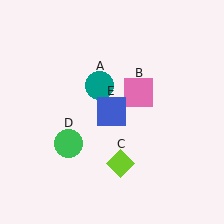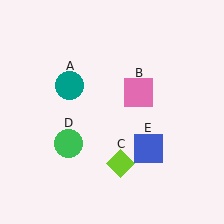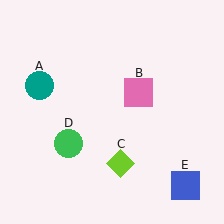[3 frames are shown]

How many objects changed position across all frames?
2 objects changed position: teal circle (object A), blue square (object E).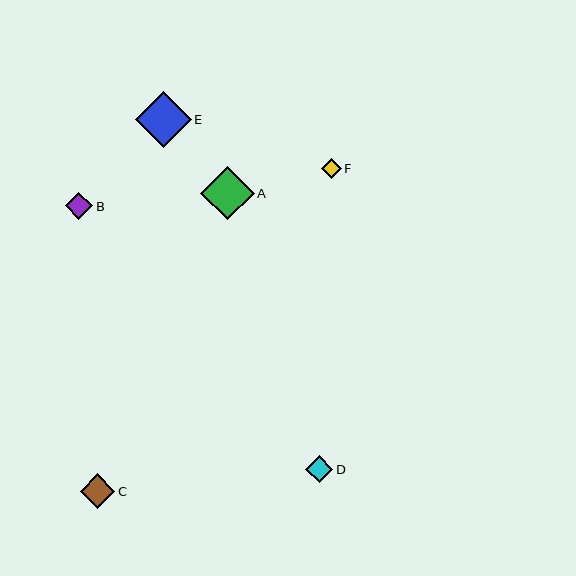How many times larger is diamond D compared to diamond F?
Diamond D is approximately 1.4 times the size of diamond F.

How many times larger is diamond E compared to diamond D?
Diamond E is approximately 2.1 times the size of diamond D.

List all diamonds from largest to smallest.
From largest to smallest: E, A, C, D, B, F.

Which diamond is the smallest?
Diamond F is the smallest with a size of approximately 20 pixels.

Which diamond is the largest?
Diamond E is the largest with a size of approximately 56 pixels.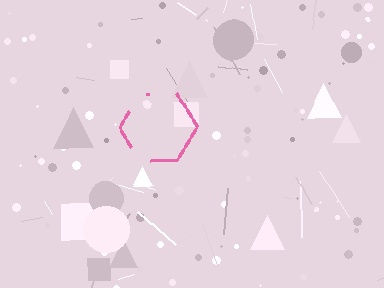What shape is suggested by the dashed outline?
The dashed outline suggests a hexagon.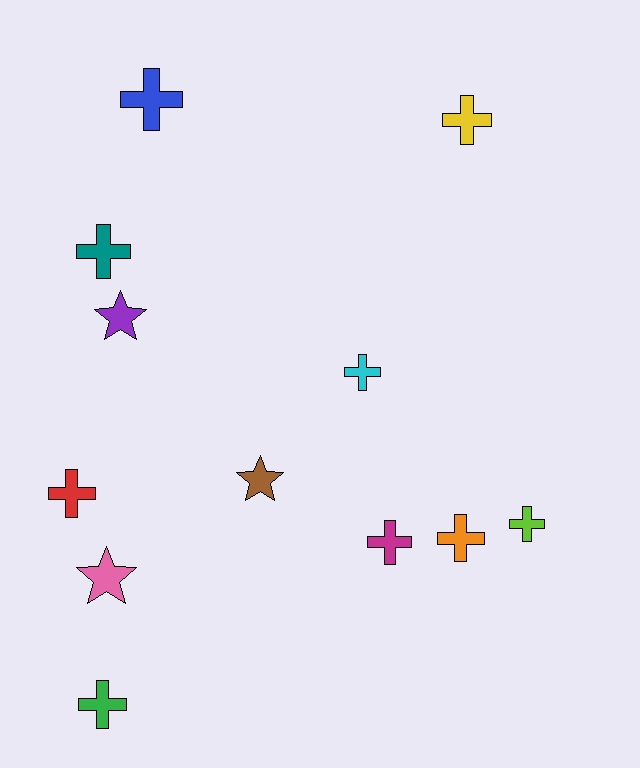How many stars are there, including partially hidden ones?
There are 3 stars.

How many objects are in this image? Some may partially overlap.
There are 12 objects.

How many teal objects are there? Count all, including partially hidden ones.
There is 1 teal object.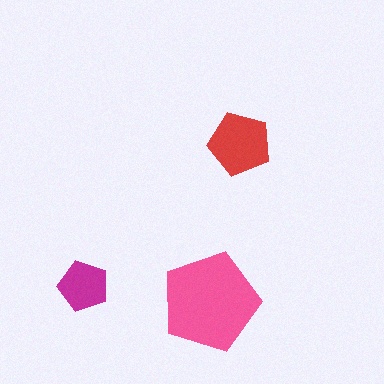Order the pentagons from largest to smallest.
the pink one, the red one, the magenta one.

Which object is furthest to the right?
The red pentagon is rightmost.